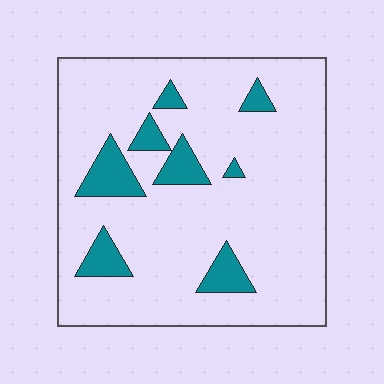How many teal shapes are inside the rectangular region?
8.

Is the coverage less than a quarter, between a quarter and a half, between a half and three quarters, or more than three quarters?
Less than a quarter.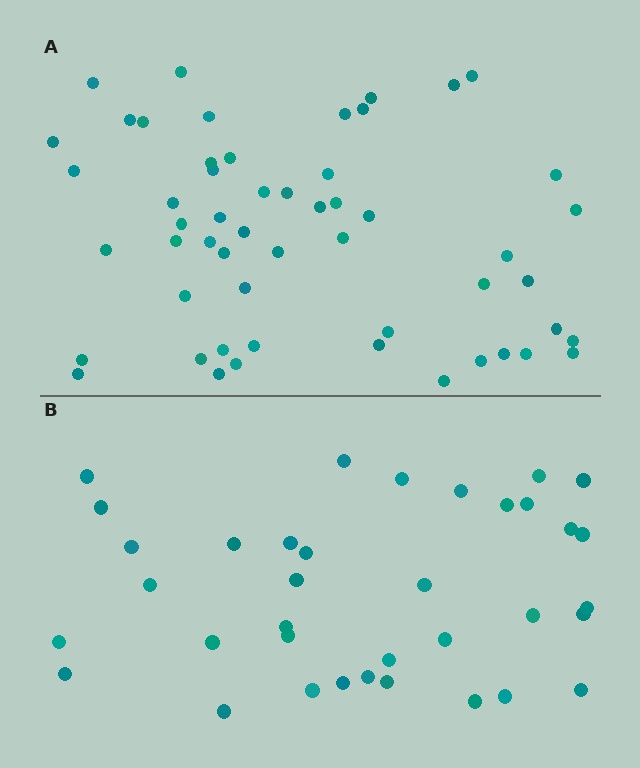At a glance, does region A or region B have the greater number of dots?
Region A (the top region) has more dots.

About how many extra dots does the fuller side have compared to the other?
Region A has approximately 20 more dots than region B.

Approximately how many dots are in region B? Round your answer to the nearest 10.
About 40 dots. (The exact count is 36, which rounds to 40.)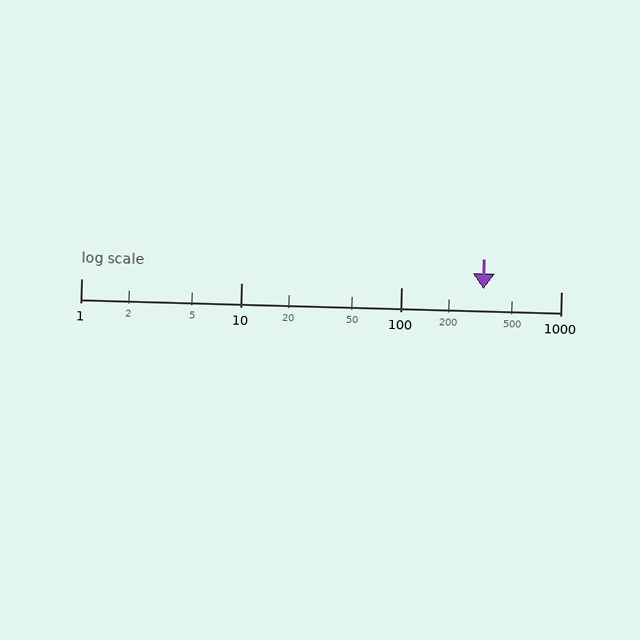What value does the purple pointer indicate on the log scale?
The pointer indicates approximately 330.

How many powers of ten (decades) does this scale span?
The scale spans 3 decades, from 1 to 1000.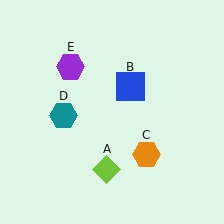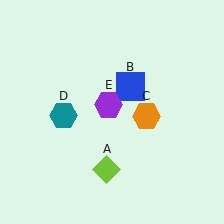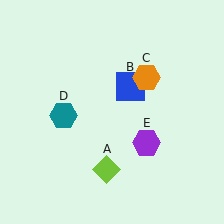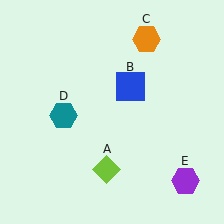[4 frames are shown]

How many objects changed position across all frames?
2 objects changed position: orange hexagon (object C), purple hexagon (object E).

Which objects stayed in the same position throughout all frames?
Lime diamond (object A) and blue square (object B) and teal hexagon (object D) remained stationary.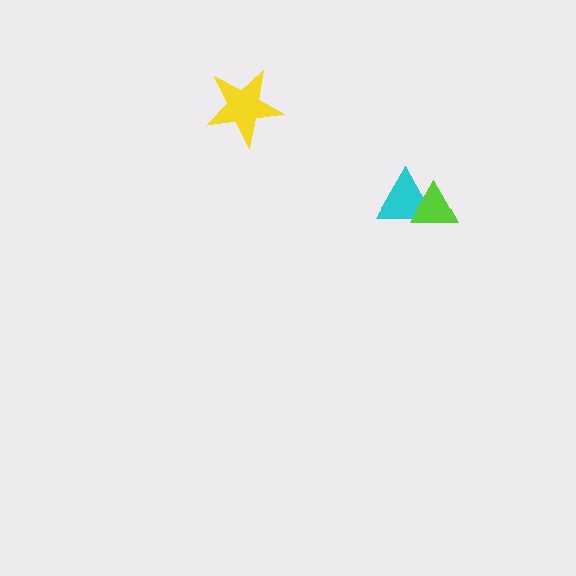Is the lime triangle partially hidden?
No, no other shape covers it.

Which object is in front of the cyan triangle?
The lime triangle is in front of the cyan triangle.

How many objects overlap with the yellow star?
0 objects overlap with the yellow star.